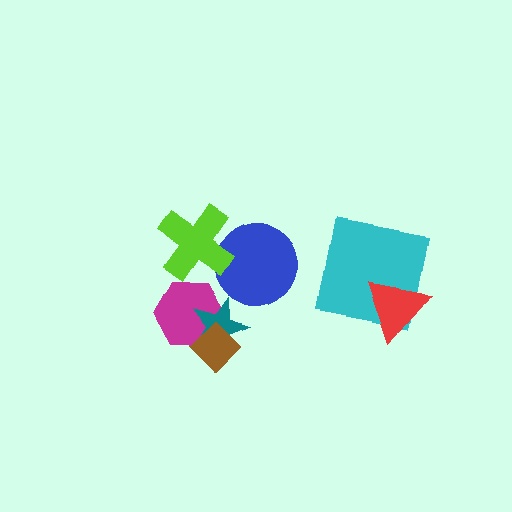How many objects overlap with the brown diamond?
2 objects overlap with the brown diamond.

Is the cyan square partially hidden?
Yes, it is partially covered by another shape.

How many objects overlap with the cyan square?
1 object overlaps with the cyan square.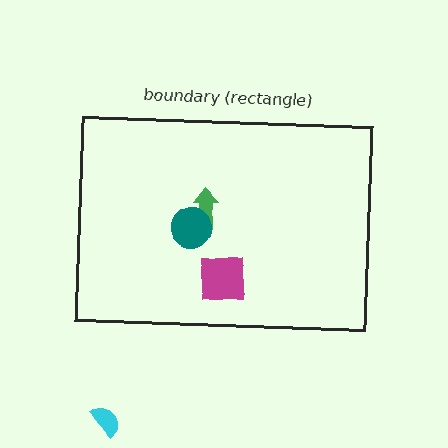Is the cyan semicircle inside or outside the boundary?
Outside.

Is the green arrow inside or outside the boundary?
Inside.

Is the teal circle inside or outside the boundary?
Inside.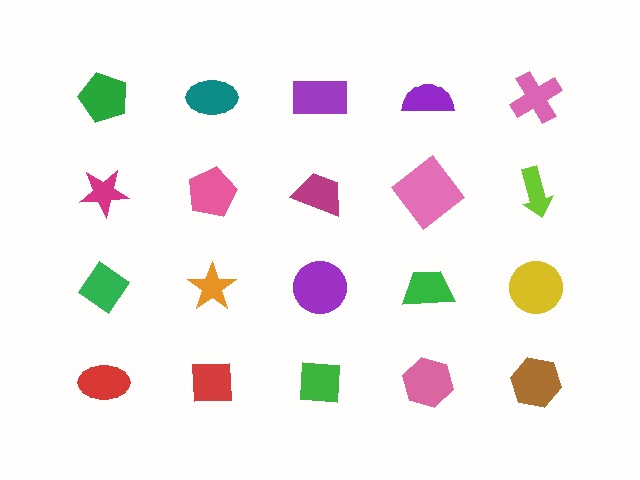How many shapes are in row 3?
5 shapes.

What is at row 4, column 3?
A green square.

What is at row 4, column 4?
A pink hexagon.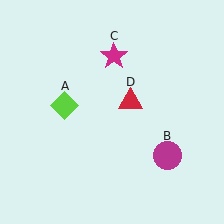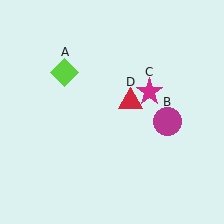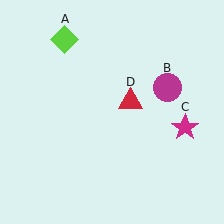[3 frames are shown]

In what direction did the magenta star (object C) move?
The magenta star (object C) moved down and to the right.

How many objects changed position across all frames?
3 objects changed position: lime diamond (object A), magenta circle (object B), magenta star (object C).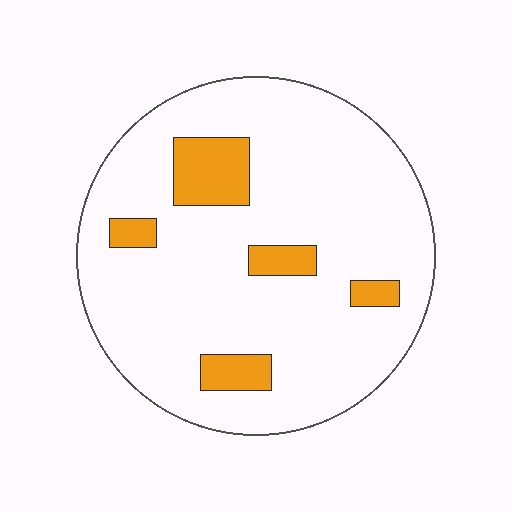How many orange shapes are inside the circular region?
5.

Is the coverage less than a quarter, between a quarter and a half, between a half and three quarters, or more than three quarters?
Less than a quarter.